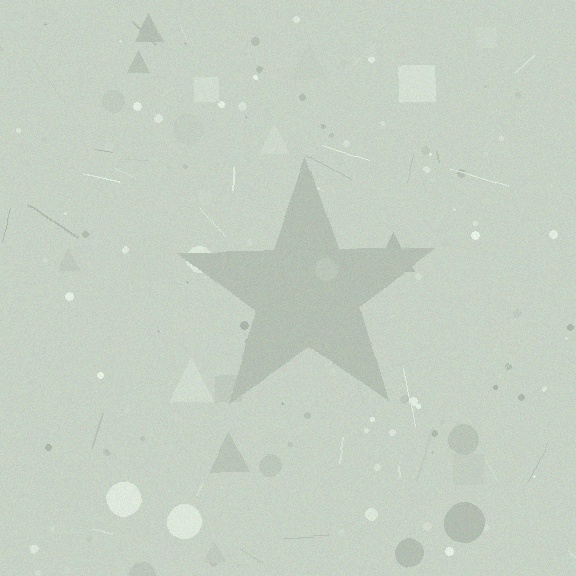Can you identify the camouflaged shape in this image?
The camouflaged shape is a star.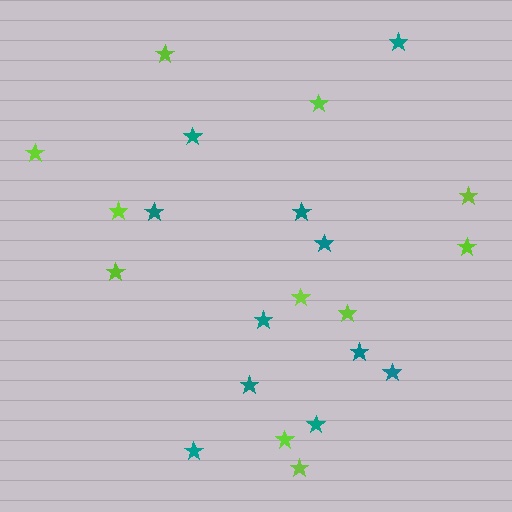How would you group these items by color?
There are 2 groups: one group of lime stars (11) and one group of teal stars (11).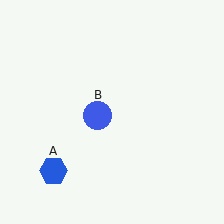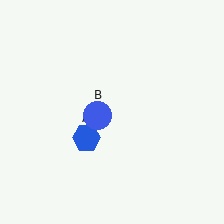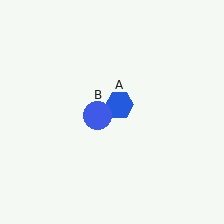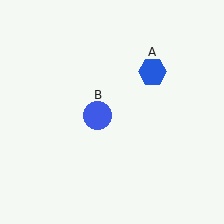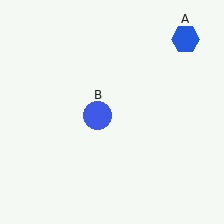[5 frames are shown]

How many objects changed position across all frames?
1 object changed position: blue hexagon (object A).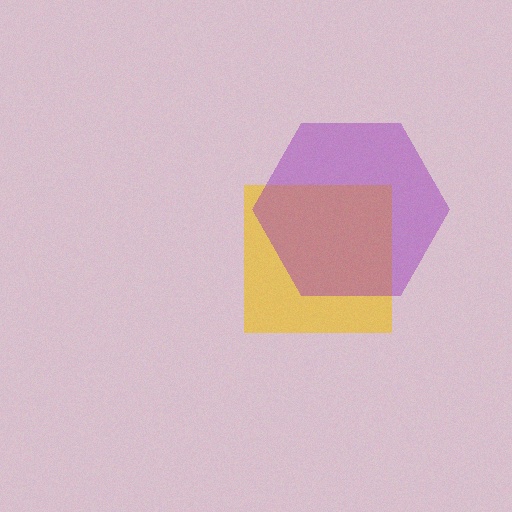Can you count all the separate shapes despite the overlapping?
Yes, there are 2 separate shapes.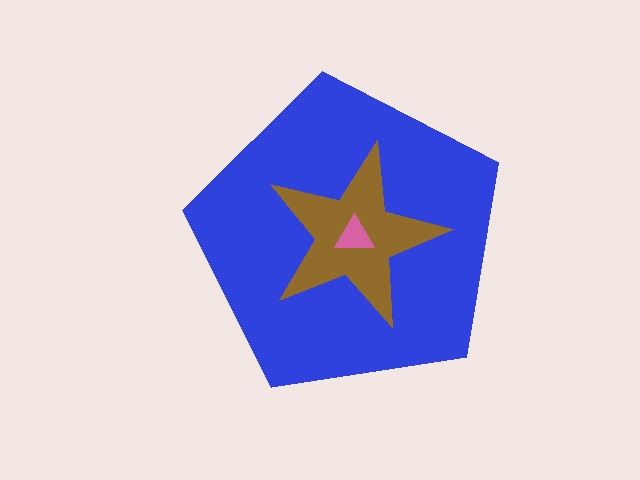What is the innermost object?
The pink triangle.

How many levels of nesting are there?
3.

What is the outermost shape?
The blue pentagon.